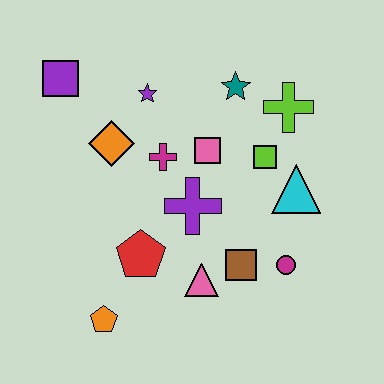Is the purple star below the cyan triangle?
No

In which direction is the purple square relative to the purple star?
The purple square is to the left of the purple star.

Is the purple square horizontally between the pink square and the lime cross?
No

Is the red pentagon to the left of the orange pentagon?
No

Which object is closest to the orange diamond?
The magenta cross is closest to the orange diamond.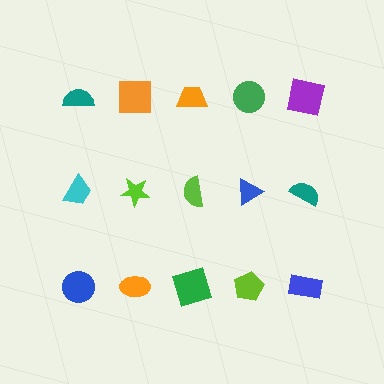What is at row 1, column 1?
A teal semicircle.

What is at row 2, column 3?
A lime semicircle.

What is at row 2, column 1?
A cyan trapezoid.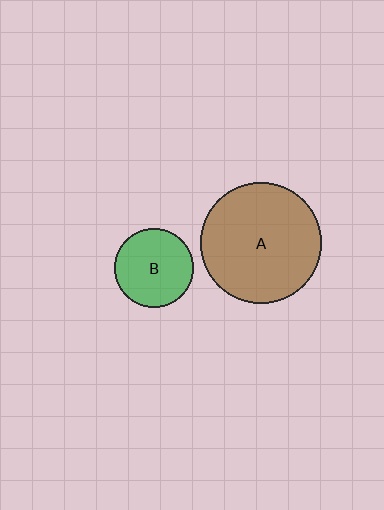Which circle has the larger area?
Circle A (brown).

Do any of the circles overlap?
No, none of the circles overlap.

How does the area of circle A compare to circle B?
Approximately 2.4 times.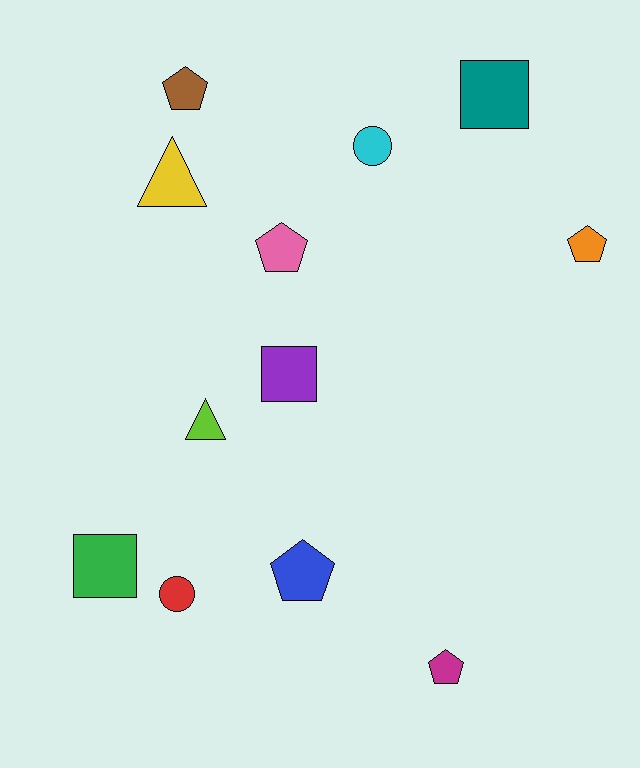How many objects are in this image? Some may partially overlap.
There are 12 objects.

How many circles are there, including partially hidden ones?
There are 2 circles.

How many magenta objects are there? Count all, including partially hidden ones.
There is 1 magenta object.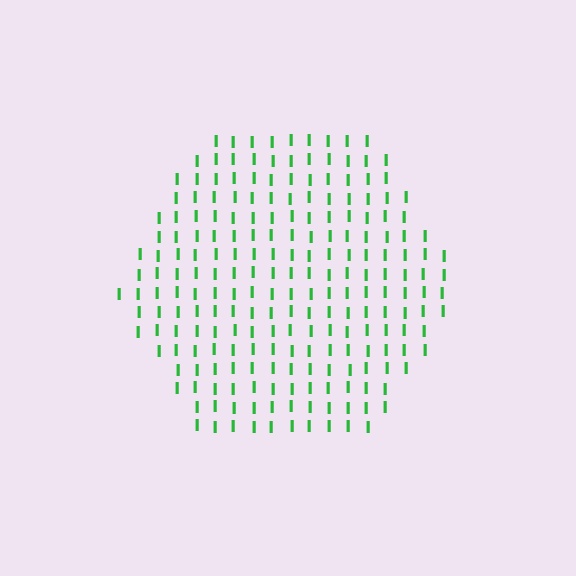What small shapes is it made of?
It is made of small letter I's.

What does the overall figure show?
The overall figure shows a hexagon.